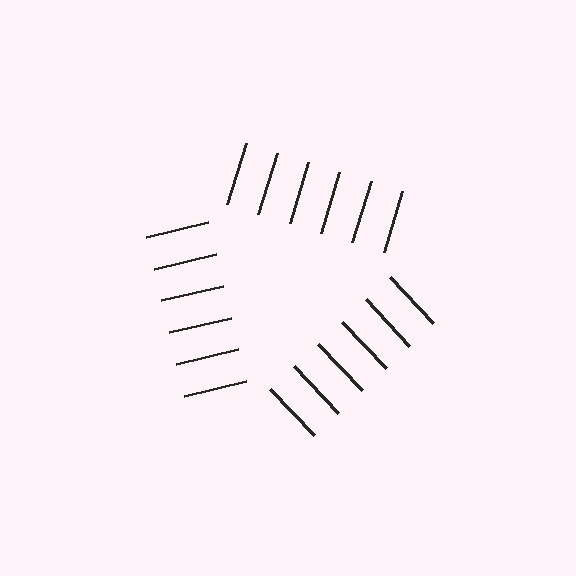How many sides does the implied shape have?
3 sides — the line-ends trace a triangle.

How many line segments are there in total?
18 — 6 along each of the 3 edges.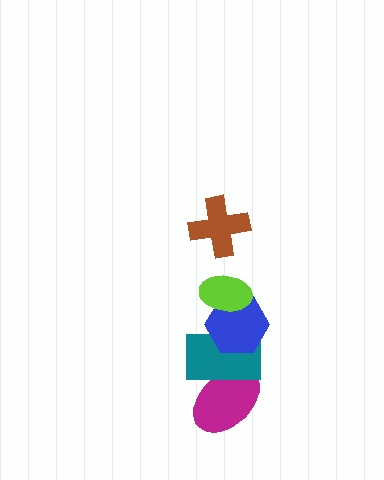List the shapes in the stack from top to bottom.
From top to bottom: the brown cross, the lime ellipse, the blue hexagon, the teal rectangle, the magenta ellipse.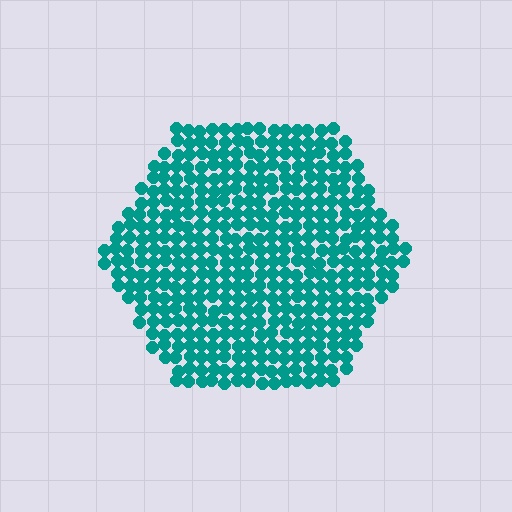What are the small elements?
The small elements are circles.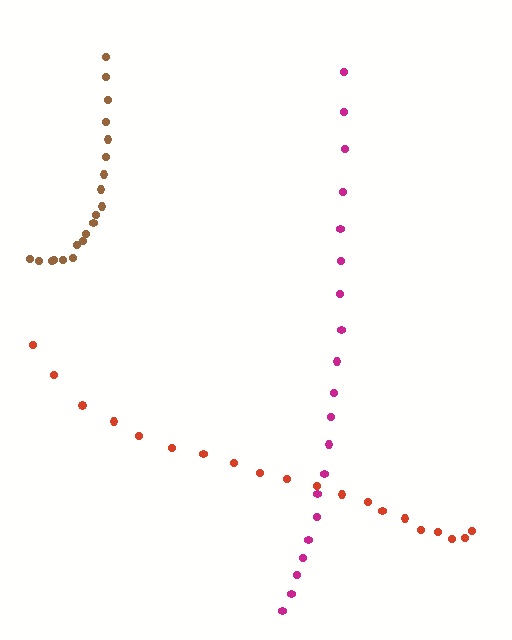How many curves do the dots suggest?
There are 3 distinct paths.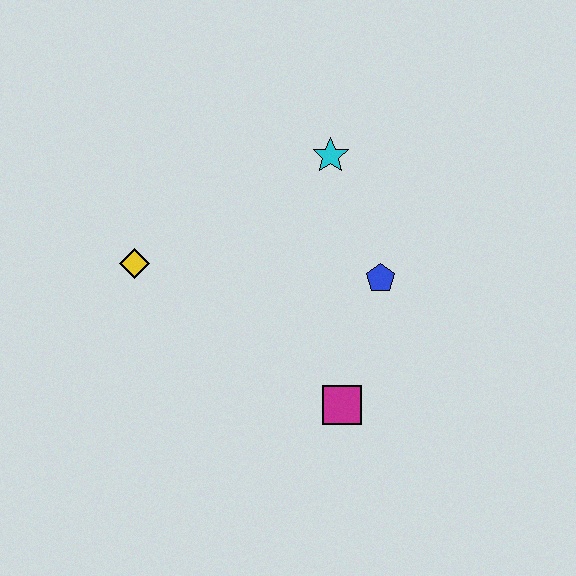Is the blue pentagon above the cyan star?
No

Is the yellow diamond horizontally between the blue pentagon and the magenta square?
No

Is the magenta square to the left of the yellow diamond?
No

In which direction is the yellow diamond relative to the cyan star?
The yellow diamond is to the left of the cyan star.